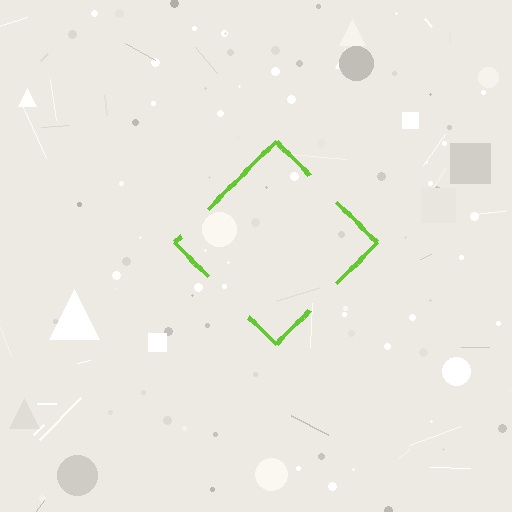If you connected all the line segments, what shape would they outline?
They would outline a diamond.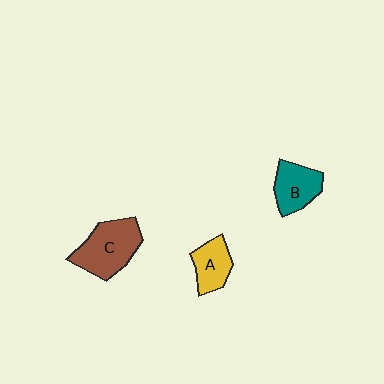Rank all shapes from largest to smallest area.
From largest to smallest: C (brown), B (teal), A (yellow).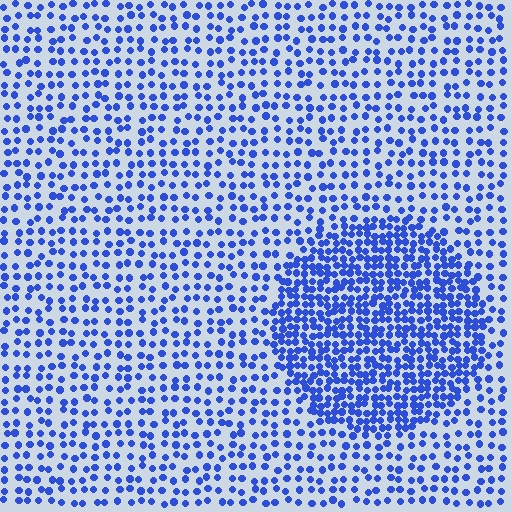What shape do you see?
I see a circle.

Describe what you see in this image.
The image contains small blue elements arranged at two different densities. A circle-shaped region is visible where the elements are more densely packed than the surrounding area.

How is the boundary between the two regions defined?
The boundary is defined by a change in element density (approximately 2.1x ratio). All elements are the same color, size, and shape.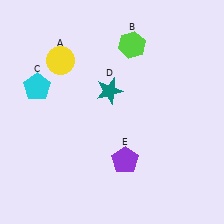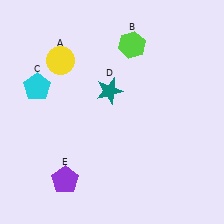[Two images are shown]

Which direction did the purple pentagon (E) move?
The purple pentagon (E) moved left.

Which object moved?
The purple pentagon (E) moved left.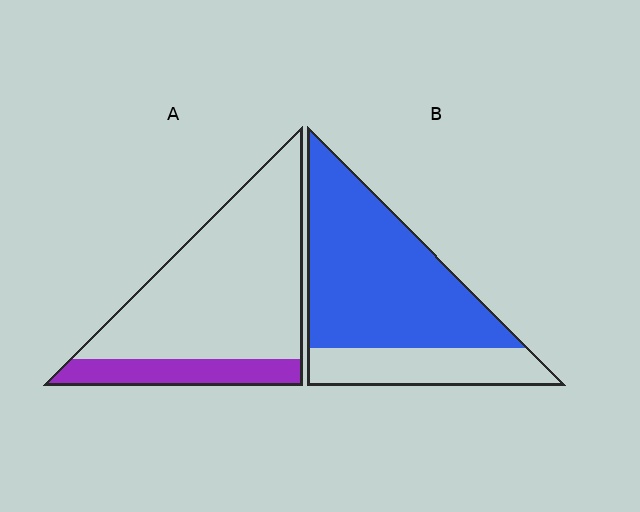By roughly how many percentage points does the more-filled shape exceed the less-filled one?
By roughly 55 percentage points (B over A).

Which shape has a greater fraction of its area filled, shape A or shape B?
Shape B.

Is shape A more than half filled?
No.